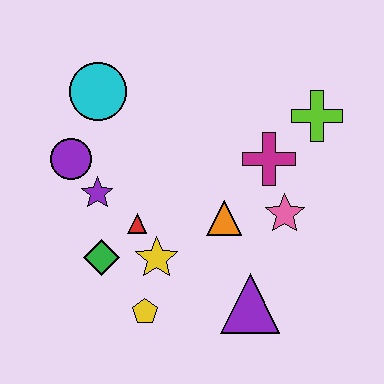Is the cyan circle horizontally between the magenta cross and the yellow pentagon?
No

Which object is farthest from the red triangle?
The lime cross is farthest from the red triangle.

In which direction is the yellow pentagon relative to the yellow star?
The yellow pentagon is below the yellow star.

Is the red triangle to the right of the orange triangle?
No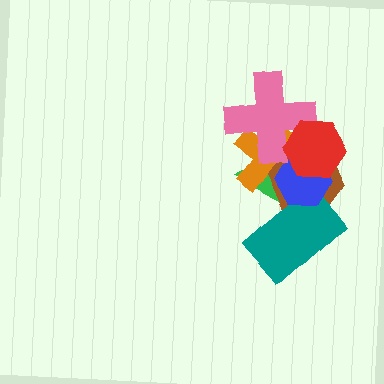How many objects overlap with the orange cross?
5 objects overlap with the orange cross.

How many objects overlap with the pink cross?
4 objects overlap with the pink cross.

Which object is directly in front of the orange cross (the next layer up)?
The brown hexagon is directly in front of the orange cross.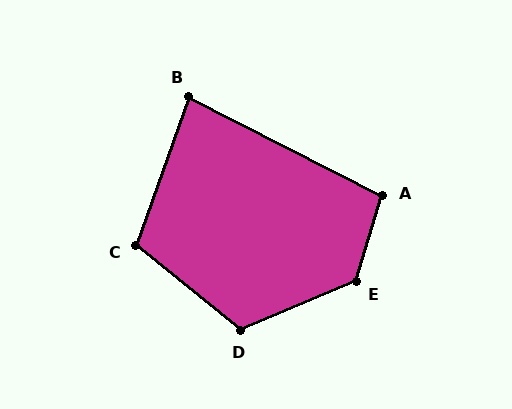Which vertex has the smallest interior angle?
B, at approximately 83 degrees.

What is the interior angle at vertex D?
Approximately 118 degrees (obtuse).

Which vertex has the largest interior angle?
E, at approximately 130 degrees.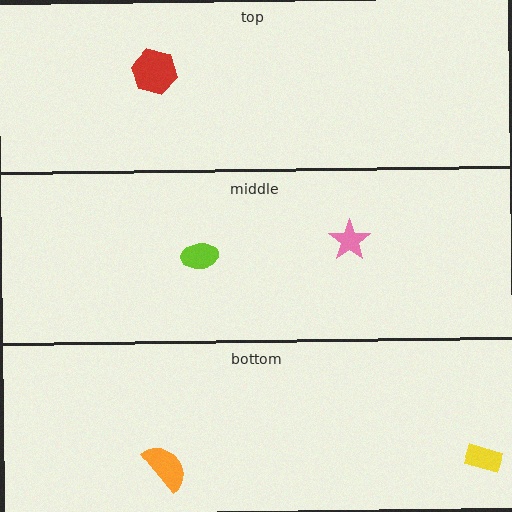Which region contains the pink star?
The middle region.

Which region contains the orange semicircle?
The bottom region.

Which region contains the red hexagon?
The top region.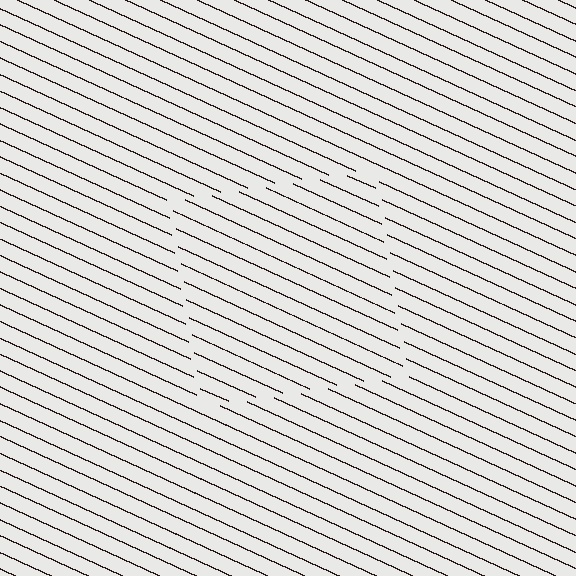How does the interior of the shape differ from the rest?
The interior of the shape contains the same grating, shifted by half a period — the contour is defined by the phase discontinuity where line-ends from the inner and outer gratings abut.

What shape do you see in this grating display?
An illusory square. The interior of the shape contains the same grating, shifted by half a period — the contour is defined by the phase discontinuity where line-ends from the inner and outer gratings abut.